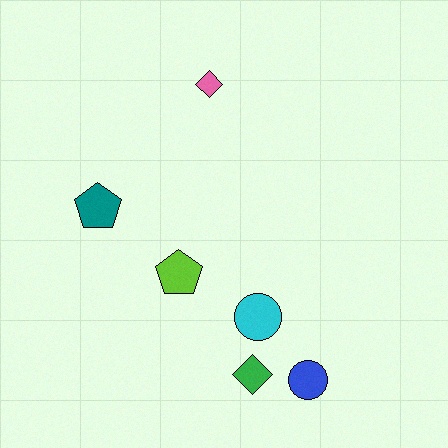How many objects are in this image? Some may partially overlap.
There are 6 objects.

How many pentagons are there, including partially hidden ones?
There are 2 pentagons.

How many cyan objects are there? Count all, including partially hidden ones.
There is 1 cyan object.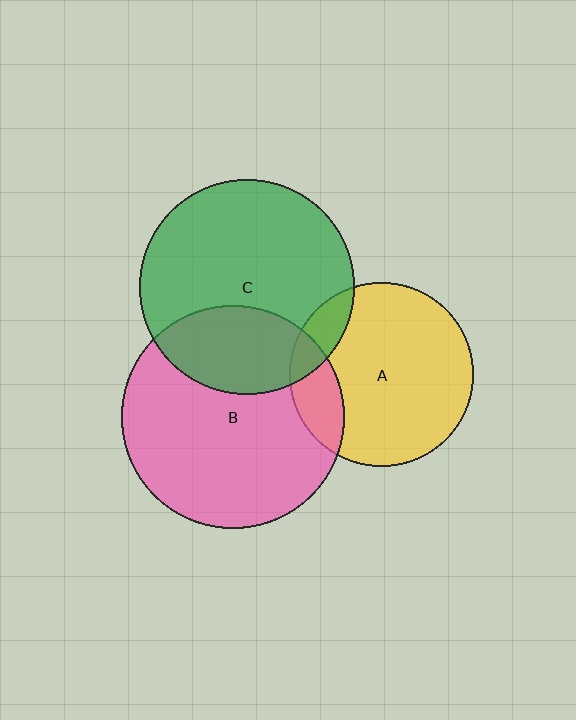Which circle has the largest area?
Circle B (pink).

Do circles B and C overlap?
Yes.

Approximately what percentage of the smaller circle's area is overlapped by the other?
Approximately 30%.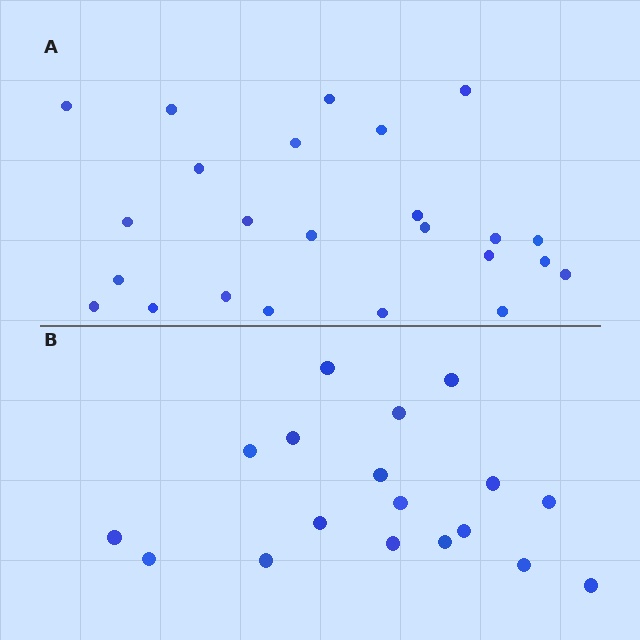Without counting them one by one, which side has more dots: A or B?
Region A (the top region) has more dots.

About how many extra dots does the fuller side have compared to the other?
Region A has about 6 more dots than region B.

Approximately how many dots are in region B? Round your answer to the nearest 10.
About 20 dots. (The exact count is 18, which rounds to 20.)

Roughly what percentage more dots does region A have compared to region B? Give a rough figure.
About 35% more.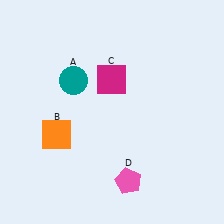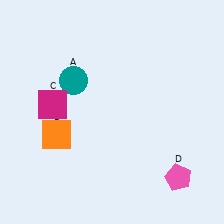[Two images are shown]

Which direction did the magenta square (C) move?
The magenta square (C) moved left.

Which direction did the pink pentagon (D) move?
The pink pentagon (D) moved right.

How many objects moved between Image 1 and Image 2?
2 objects moved between the two images.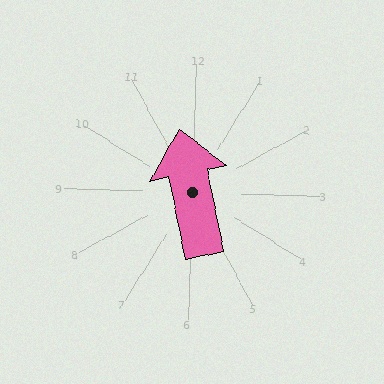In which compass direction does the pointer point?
North.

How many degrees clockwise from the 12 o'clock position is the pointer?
Approximately 347 degrees.